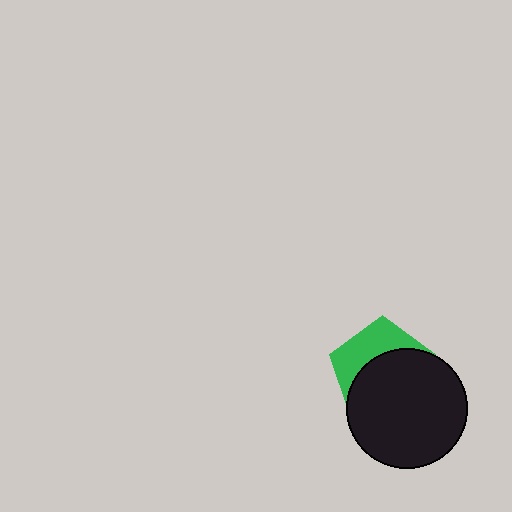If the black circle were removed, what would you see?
You would see the complete green pentagon.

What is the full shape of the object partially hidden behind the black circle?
The partially hidden object is a green pentagon.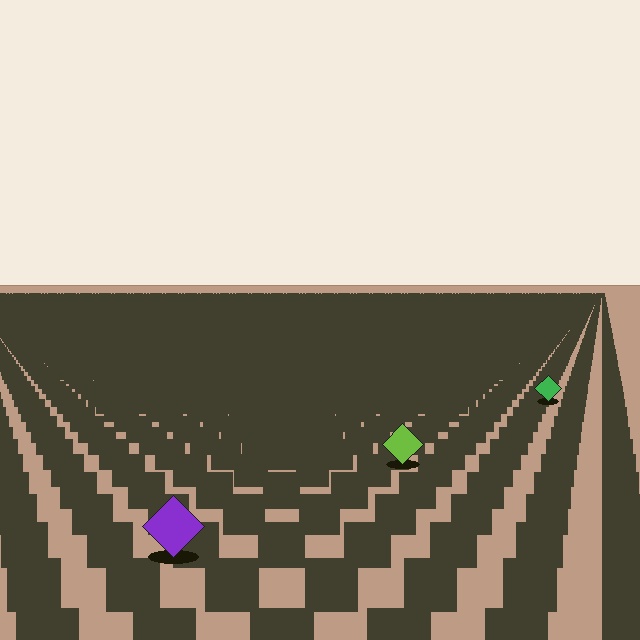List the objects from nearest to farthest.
From nearest to farthest: the purple diamond, the lime diamond, the green diamond.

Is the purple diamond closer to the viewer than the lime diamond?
Yes. The purple diamond is closer — you can tell from the texture gradient: the ground texture is coarser near it.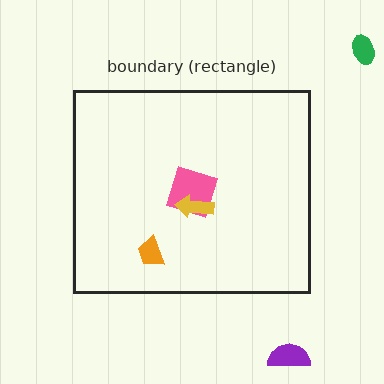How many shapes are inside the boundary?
3 inside, 2 outside.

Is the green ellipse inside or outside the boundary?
Outside.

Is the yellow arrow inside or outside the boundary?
Inside.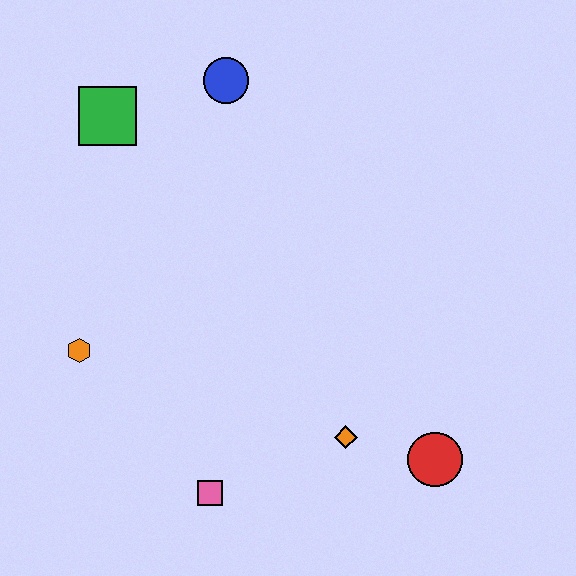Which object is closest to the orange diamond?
The red circle is closest to the orange diamond.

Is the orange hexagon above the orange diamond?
Yes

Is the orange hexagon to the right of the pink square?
No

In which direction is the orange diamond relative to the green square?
The orange diamond is below the green square.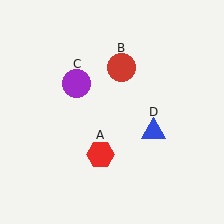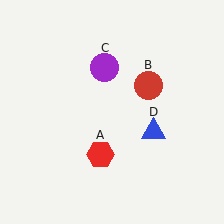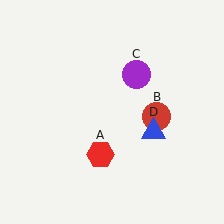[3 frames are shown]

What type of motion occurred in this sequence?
The red circle (object B), purple circle (object C) rotated clockwise around the center of the scene.